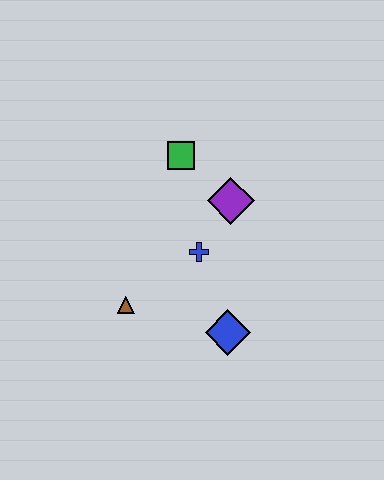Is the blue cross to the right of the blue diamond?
No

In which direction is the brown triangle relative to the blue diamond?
The brown triangle is to the left of the blue diamond.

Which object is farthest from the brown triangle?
The green square is farthest from the brown triangle.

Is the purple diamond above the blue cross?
Yes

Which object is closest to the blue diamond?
The blue cross is closest to the blue diamond.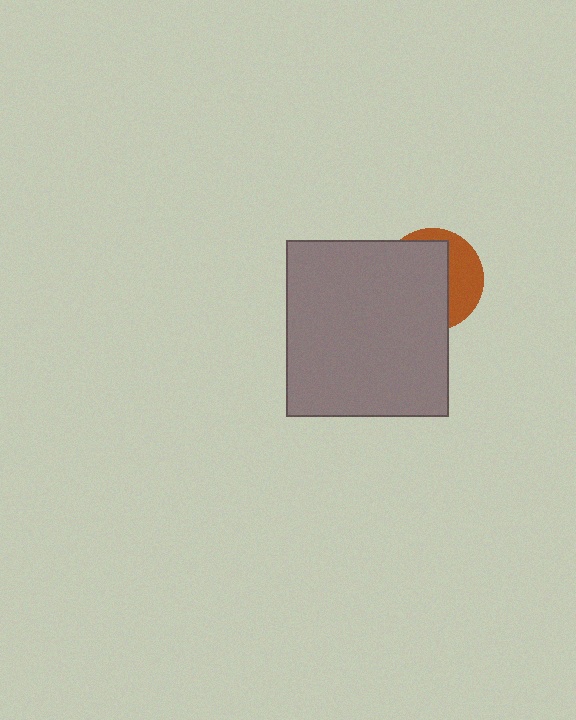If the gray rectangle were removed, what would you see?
You would see the complete brown circle.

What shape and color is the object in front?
The object in front is a gray rectangle.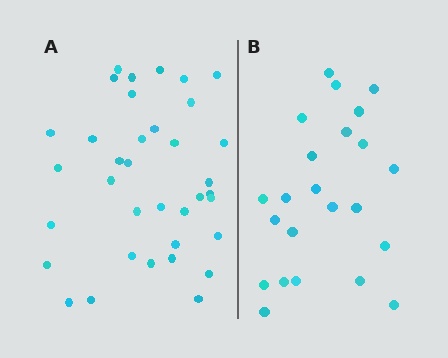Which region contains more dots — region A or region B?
Region A (the left region) has more dots.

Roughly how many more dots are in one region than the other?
Region A has approximately 15 more dots than region B.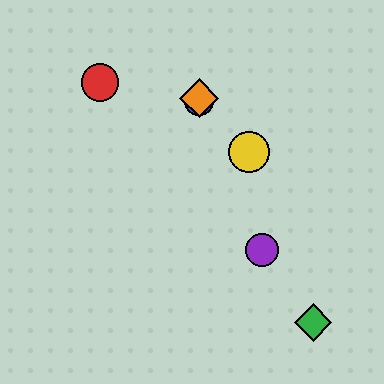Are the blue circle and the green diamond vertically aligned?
No, the blue circle is at x≈199 and the green diamond is at x≈313.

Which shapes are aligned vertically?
The blue circle, the orange diamond are aligned vertically.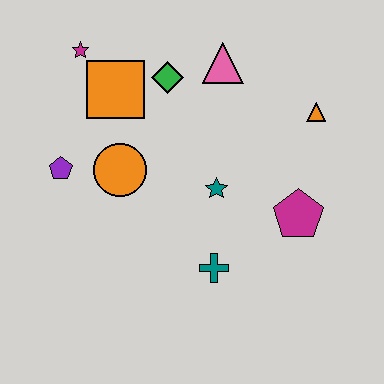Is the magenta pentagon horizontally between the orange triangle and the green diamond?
Yes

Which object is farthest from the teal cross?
The magenta star is farthest from the teal cross.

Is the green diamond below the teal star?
No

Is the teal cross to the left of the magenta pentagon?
Yes